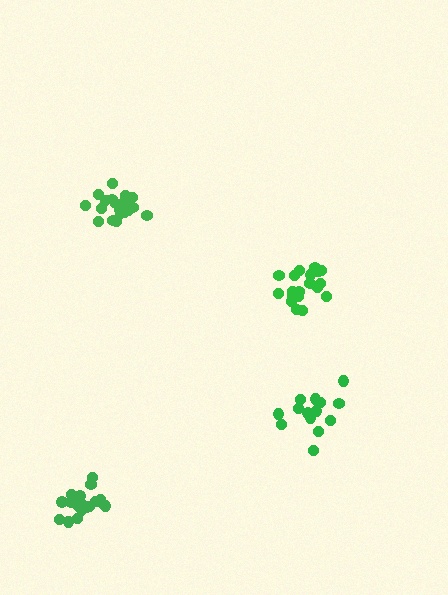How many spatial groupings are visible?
There are 4 spatial groupings.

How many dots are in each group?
Group 1: 20 dots, Group 2: 20 dots, Group 3: 19 dots, Group 4: 14 dots (73 total).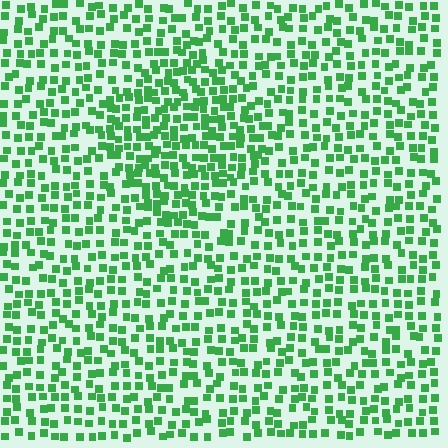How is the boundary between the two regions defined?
The boundary is defined by a change in element density (approximately 1.6x ratio). All elements are the same color, size, and shape.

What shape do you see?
I see a diamond.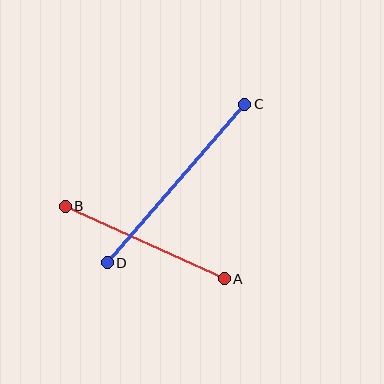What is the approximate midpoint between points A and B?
The midpoint is at approximately (145, 243) pixels.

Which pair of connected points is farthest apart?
Points C and D are farthest apart.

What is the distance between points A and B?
The distance is approximately 175 pixels.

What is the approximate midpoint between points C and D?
The midpoint is at approximately (176, 184) pixels.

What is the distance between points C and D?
The distance is approximately 210 pixels.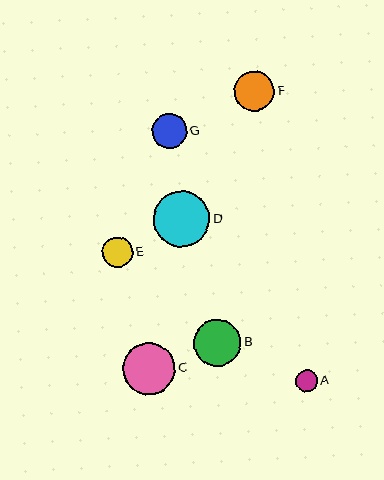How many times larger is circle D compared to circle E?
Circle D is approximately 1.9 times the size of circle E.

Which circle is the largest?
Circle D is the largest with a size of approximately 56 pixels.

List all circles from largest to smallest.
From largest to smallest: D, C, B, F, G, E, A.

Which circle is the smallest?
Circle A is the smallest with a size of approximately 22 pixels.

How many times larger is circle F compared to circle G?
Circle F is approximately 1.2 times the size of circle G.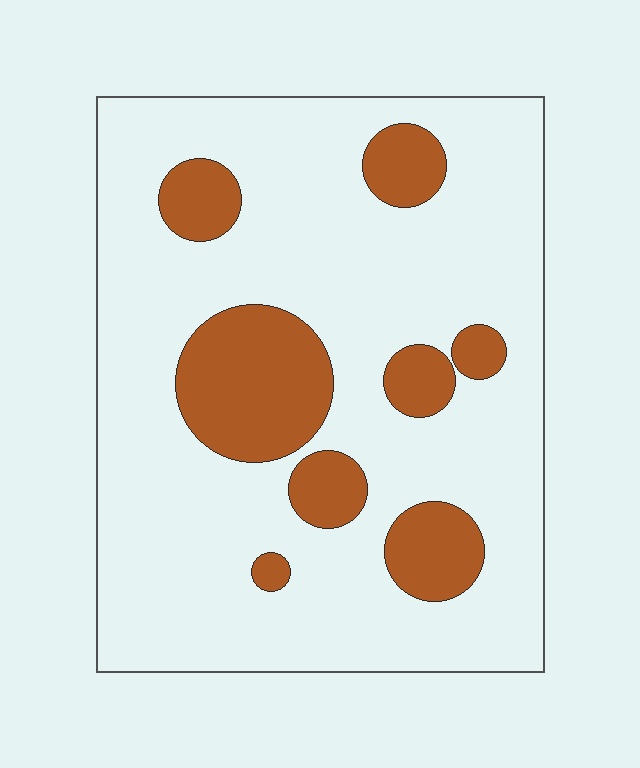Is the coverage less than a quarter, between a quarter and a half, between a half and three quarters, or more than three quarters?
Less than a quarter.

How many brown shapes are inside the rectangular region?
8.